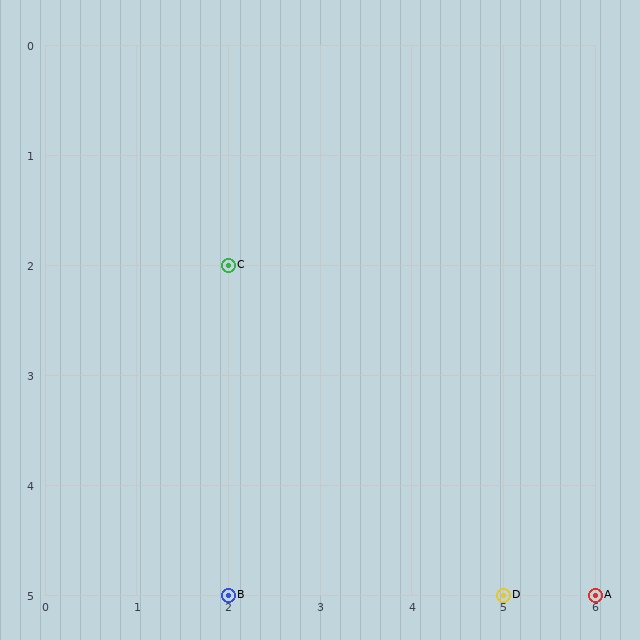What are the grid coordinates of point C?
Point C is at grid coordinates (2, 2).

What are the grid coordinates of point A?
Point A is at grid coordinates (6, 5).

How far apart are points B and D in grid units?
Points B and D are 3 columns apart.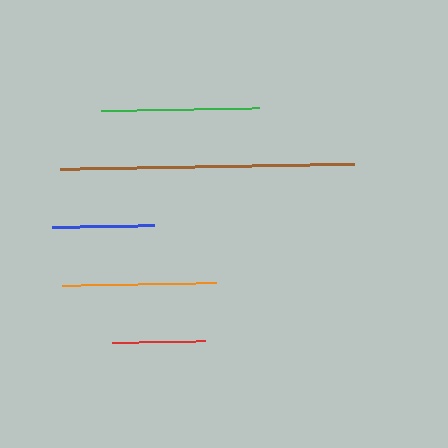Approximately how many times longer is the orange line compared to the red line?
The orange line is approximately 1.7 times the length of the red line.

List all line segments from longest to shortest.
From longest to shortest: brown, green, orange, blue, red.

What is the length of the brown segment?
The brown segment is approximately 294 pixels long.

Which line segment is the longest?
The brown line is the longest at approximately 294 pixels.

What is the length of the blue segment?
The blue segment is approximately 102 pixels long.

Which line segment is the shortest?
The red line is the shortest at approximately 93 pixels.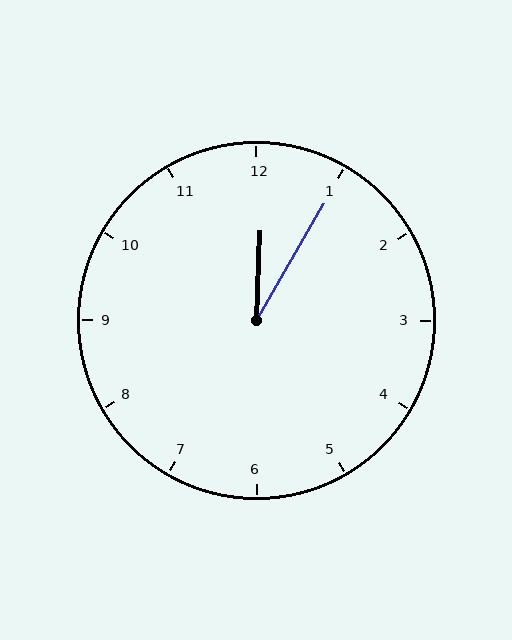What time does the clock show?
12:05.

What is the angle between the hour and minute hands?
Approximately 28 degrees.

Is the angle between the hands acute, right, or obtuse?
It is acute.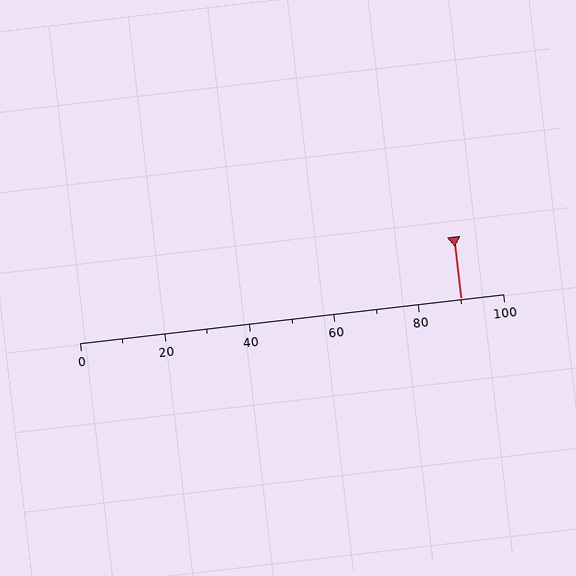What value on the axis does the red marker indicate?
The marker indicates approximately 90.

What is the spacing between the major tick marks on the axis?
The major ticks are spaced 20 apart.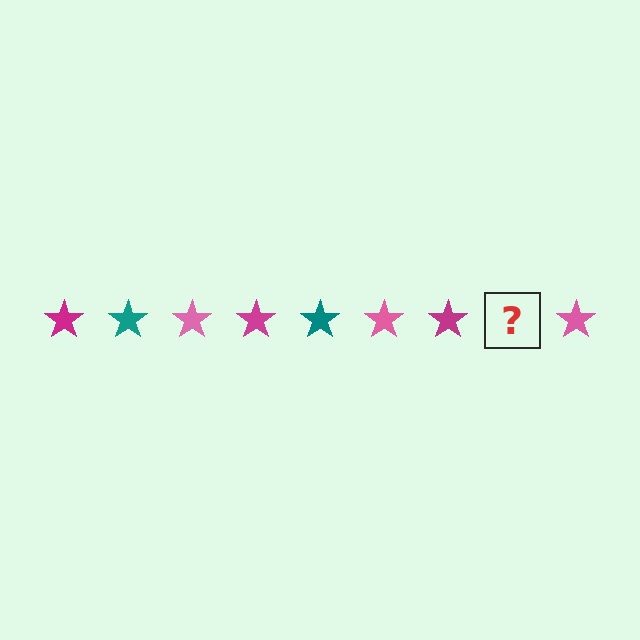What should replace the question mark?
The question mark should be replaced with a teal star.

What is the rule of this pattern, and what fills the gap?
The rule is that the pattern cycles through magenta, teal, pink stars. The gap should be filled with a teal star.